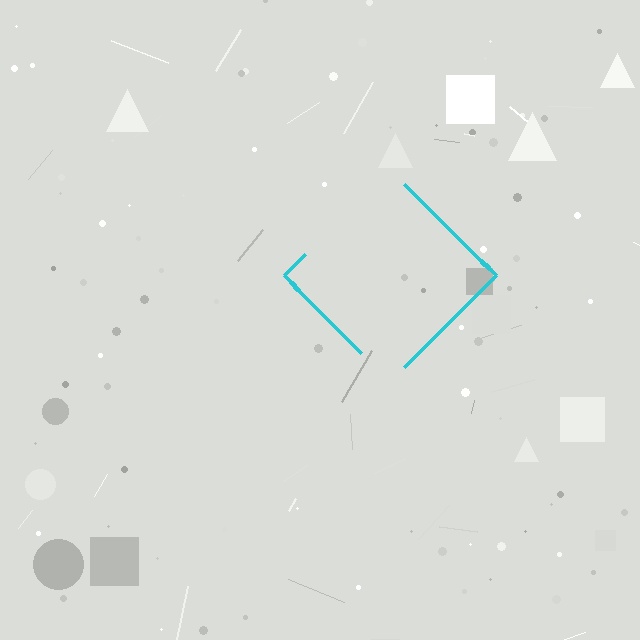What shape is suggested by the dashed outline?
The dashed outline suggests a diamond.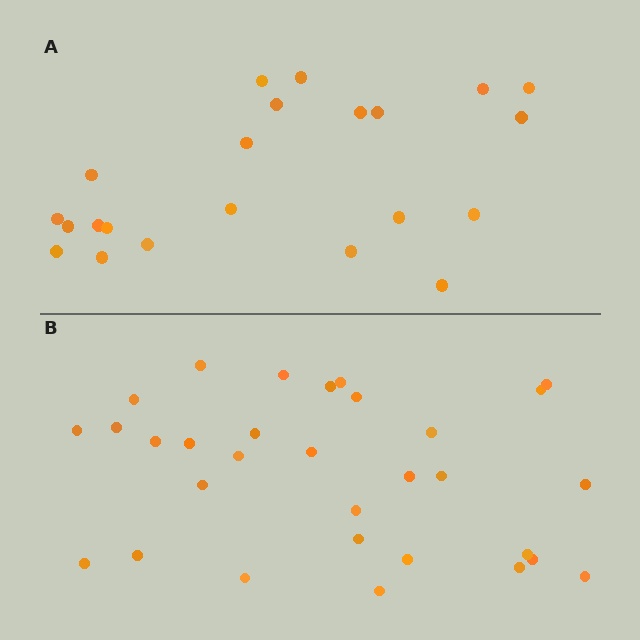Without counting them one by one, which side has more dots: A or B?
Region B (the bottom region) has more dots.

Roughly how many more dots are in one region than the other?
Region B has roughly 8 or so more dots than region A.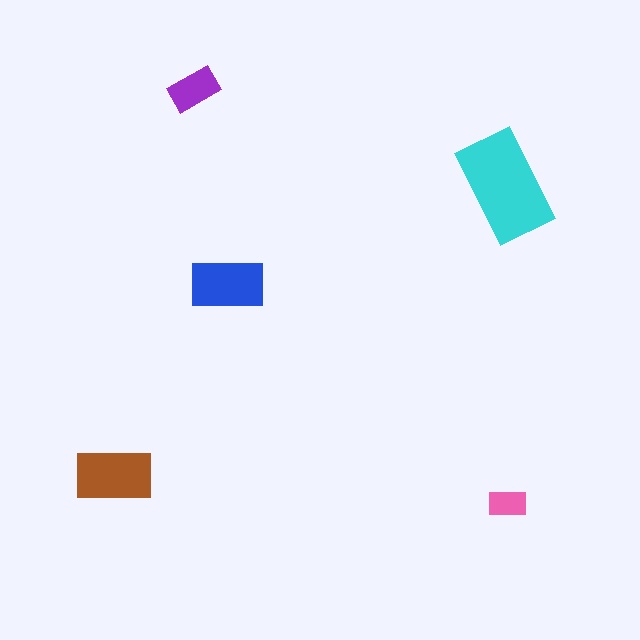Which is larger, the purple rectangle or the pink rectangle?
The purple one.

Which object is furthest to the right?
The pink rectangle is rightmost.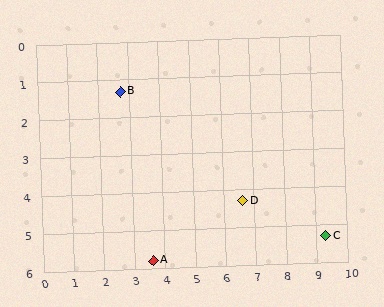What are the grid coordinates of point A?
Point A is at approximately (3.6, 5.8).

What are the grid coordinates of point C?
Point C is at approximately (9.3, 5.3).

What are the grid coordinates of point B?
Point B is at approximately (2.7, 1.3).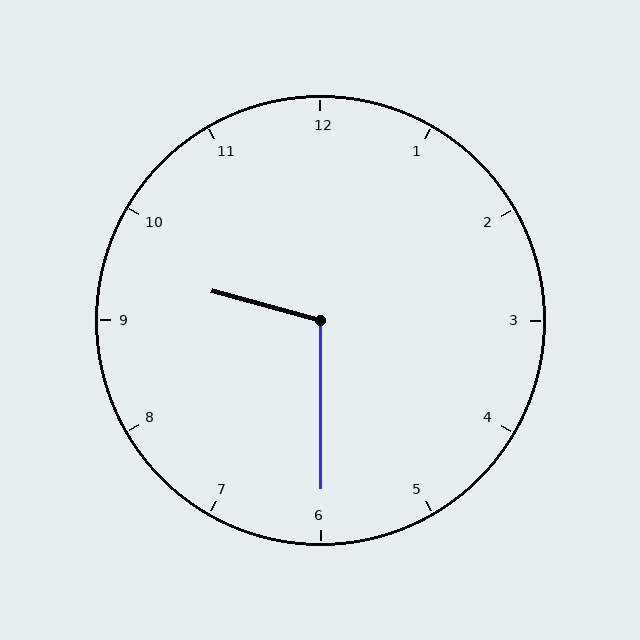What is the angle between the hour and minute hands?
Approximately 105 degrees.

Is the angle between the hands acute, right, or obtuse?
It is obtuse.